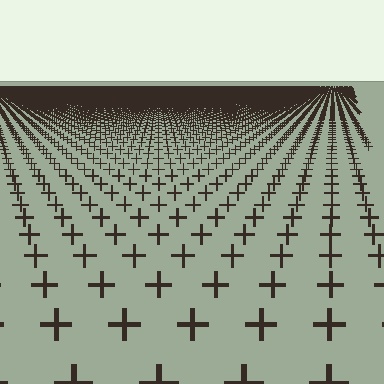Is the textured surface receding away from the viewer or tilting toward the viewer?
The surface is receding away from the viewer. Texture elements get smaller and denser toward the top.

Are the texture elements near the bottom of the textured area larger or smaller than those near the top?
Larger. Near the bottom, elements are closer to the viewer and appear at a bigger on-screen size.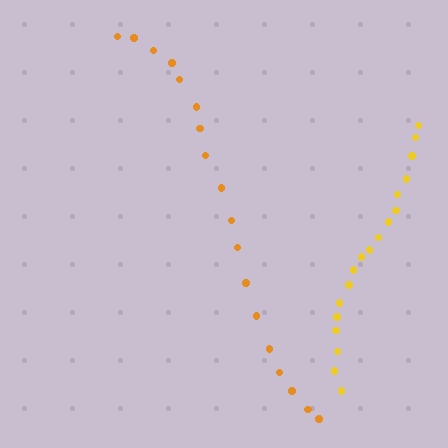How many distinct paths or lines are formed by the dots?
There are 2 distinct paths.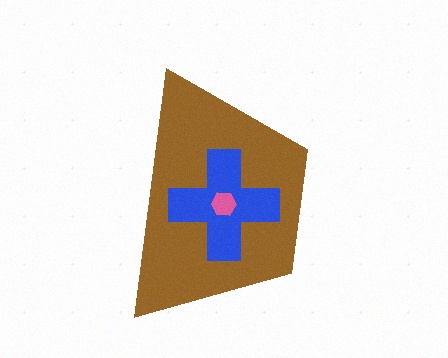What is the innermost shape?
The pink hexagon.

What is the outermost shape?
The brown trapezoid.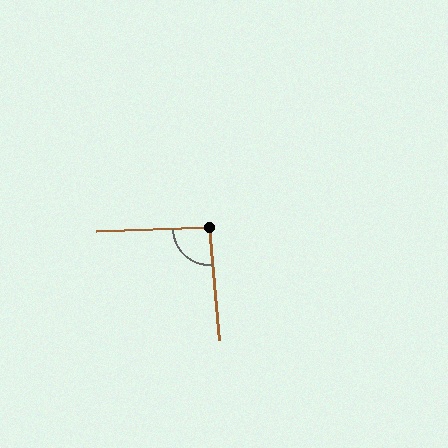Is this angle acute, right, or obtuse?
It is approximately a right angle.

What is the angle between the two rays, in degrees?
Approximately 93 degrees.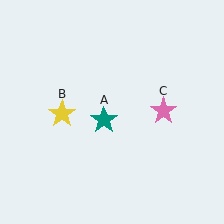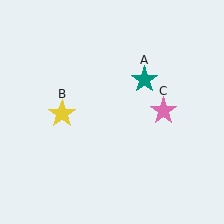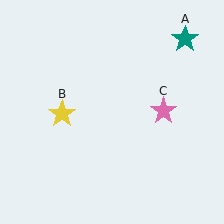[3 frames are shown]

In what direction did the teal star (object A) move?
The teal star (object A) moved up and to the right.